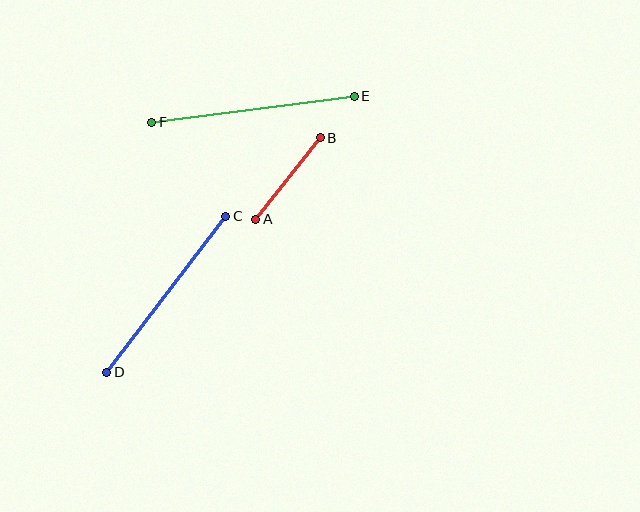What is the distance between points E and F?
The distance is approximately 204 pixels.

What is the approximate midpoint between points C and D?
The midpoint is at approximately (166, 294) pixels.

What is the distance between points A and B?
The distance is approximately 104 pixels.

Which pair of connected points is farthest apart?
Points E and F are farthest apart.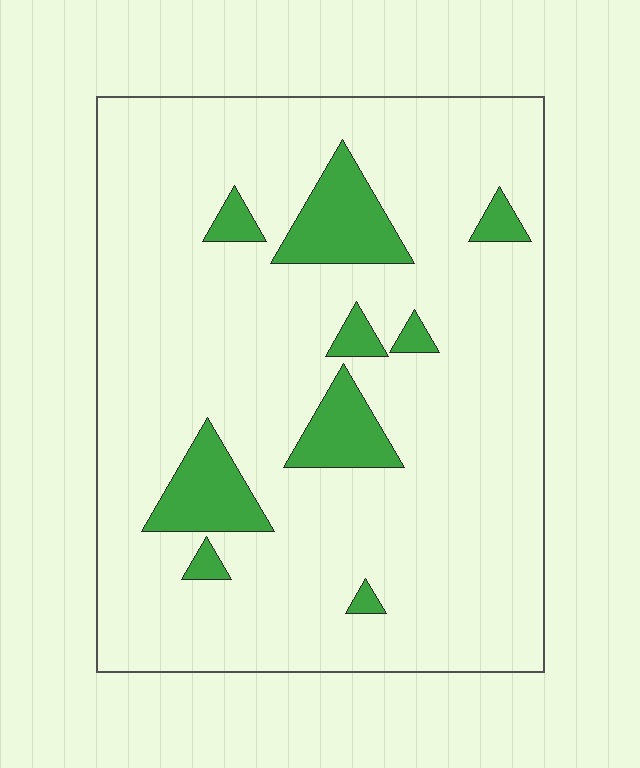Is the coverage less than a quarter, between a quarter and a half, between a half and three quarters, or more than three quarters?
Less than a quarter.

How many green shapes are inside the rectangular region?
9.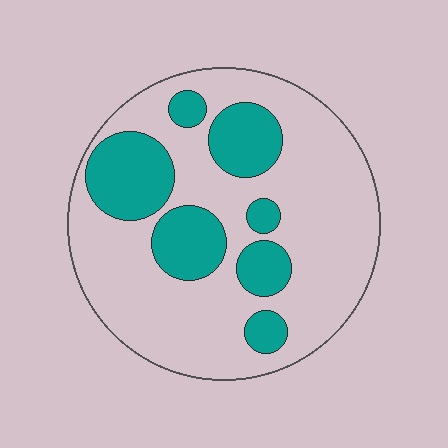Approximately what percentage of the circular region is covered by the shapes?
Approximately 30%.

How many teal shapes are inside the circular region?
7.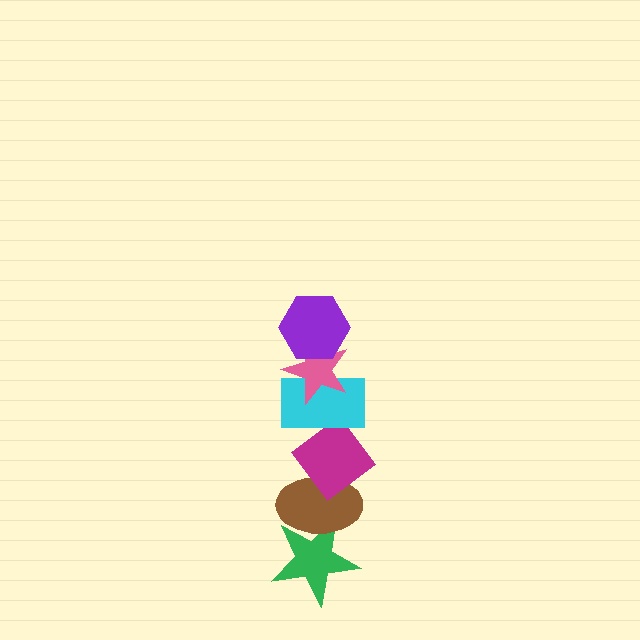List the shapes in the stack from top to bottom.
From top to bottom: the purple hexagon, the pink star, the cyan rectangle, the magenta diamond, the brown ellipse, the green star.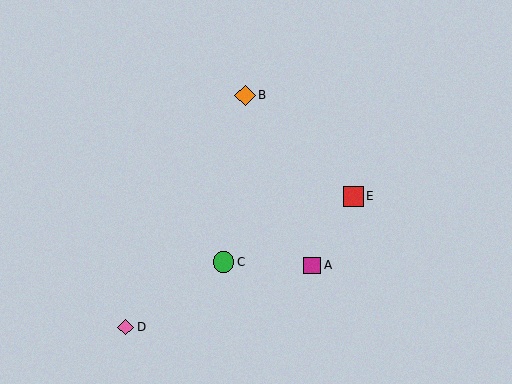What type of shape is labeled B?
Shape B is an orange diamond.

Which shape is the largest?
The orange diamond (labeled B) is the largest.